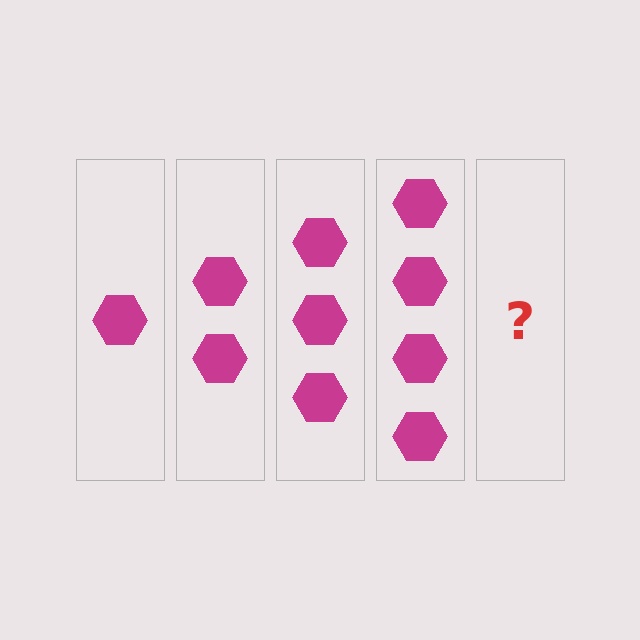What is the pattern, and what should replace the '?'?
The pattern is that each step adds one more hexagon. The '?' should be 5 hexagons.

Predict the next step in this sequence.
The next step is 5 hexagons.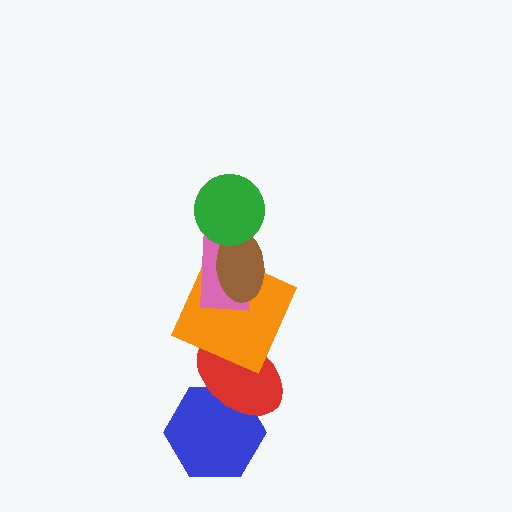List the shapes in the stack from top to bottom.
From top to bottom: the green circle, the brown ellipse, the pink rectangle, the orange square, the red ellipse, the blue hexagon.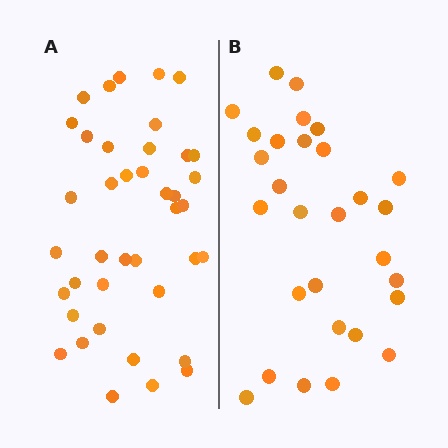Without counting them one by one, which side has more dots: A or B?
Region A (the left region) has more dots.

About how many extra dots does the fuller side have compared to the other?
Region A has roughly 12 or so more dots than region B.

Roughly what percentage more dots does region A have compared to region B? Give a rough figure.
About 40% more.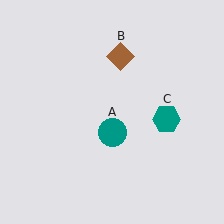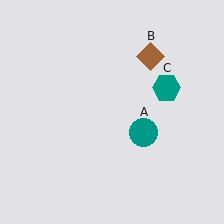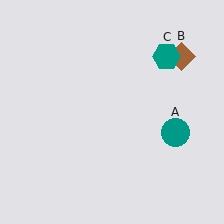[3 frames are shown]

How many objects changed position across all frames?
3 objects changed position: teal circle (object A), brown diamond (object B), teal hexagon (object C).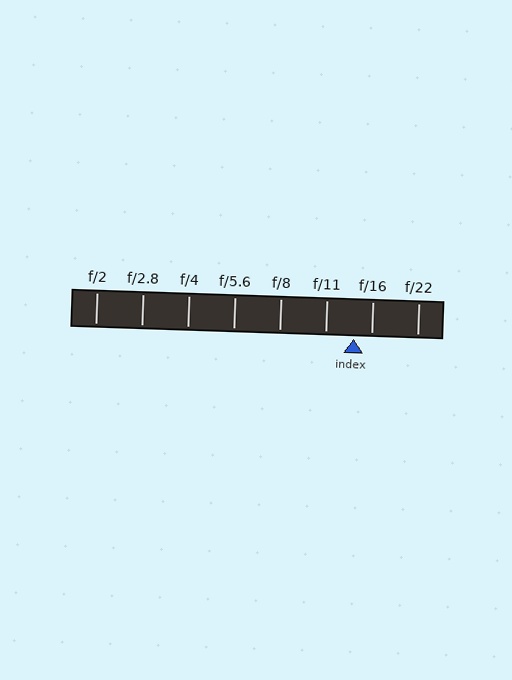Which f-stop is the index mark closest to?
The index mark is closest to f/16.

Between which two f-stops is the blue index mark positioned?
The index mark is between f/11 and f/16.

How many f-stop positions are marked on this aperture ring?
There are 8 f-stop positions marked.